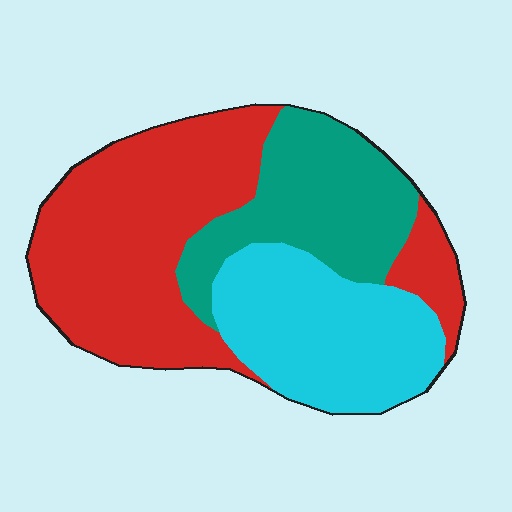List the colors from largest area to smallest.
From largest to smallest: red, cyan, teal.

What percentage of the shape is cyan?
Cyan takes up between a sixth and a third of the shape.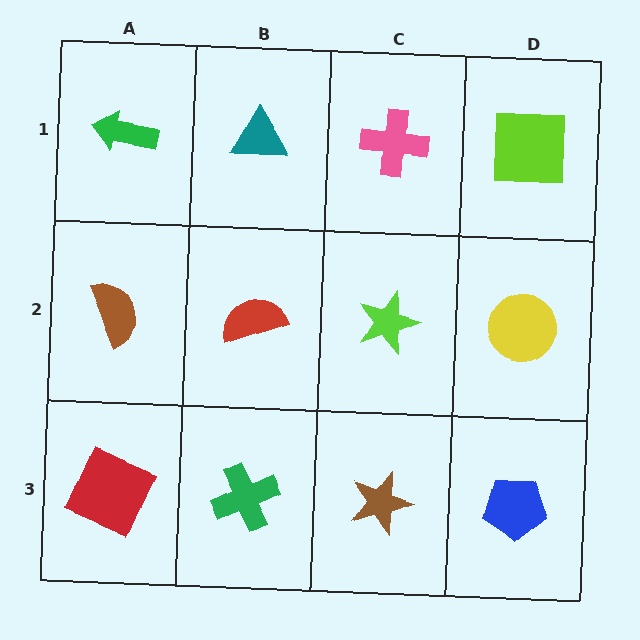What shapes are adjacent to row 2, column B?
A teal triangle (row 1, column B), a green cross (row 3, column B), a brown semicircle (row 2, column A), a lime star (row 2, column C).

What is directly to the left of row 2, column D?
A lime star.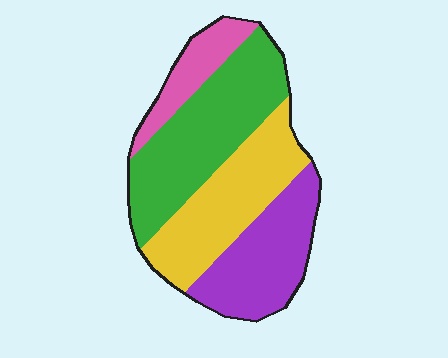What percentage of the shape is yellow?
Yellow covers about 30% of the shape.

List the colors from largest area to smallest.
From largest to smallest: green, yellow, purple, pink.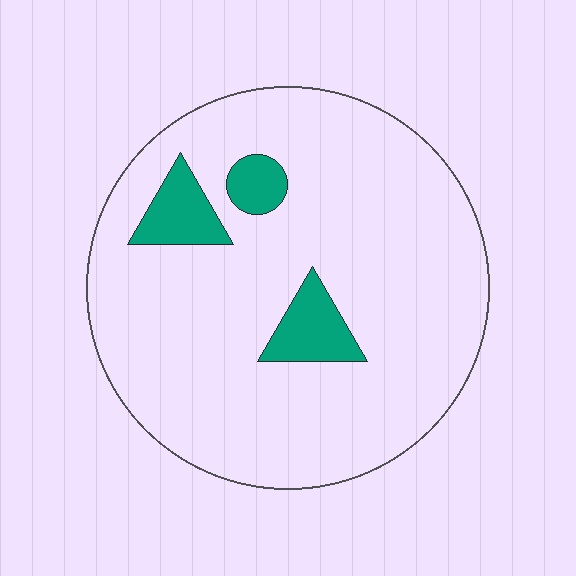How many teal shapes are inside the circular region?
3.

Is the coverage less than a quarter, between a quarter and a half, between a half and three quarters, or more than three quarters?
Less than a quarter.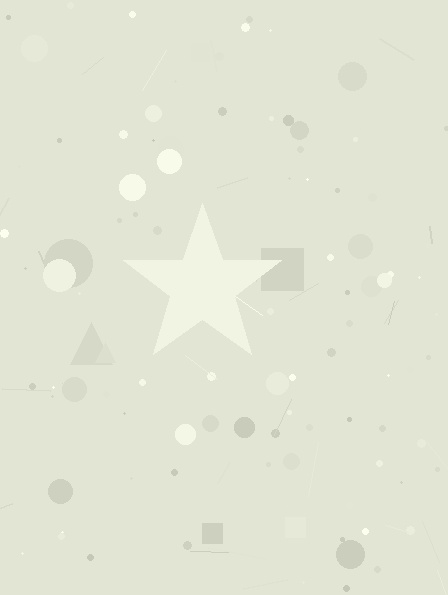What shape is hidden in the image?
A star is hidden in the image.